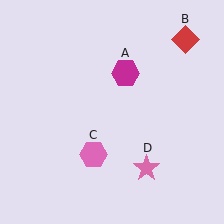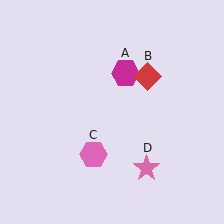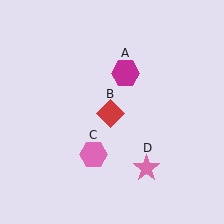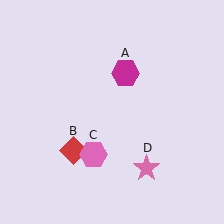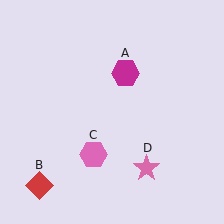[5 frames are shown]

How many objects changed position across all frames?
1 object changed position: red diamond (object B).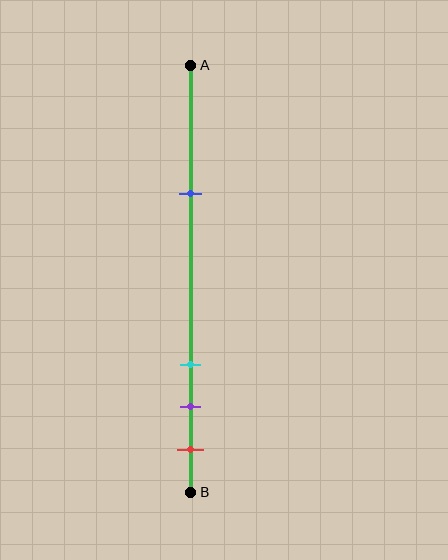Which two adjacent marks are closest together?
The purple and red marks are the closest adjacent pair.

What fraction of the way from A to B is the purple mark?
The purple mark is approximately 80% (0.8) of the way from A to B.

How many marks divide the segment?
There are 4 marks dividing the segment.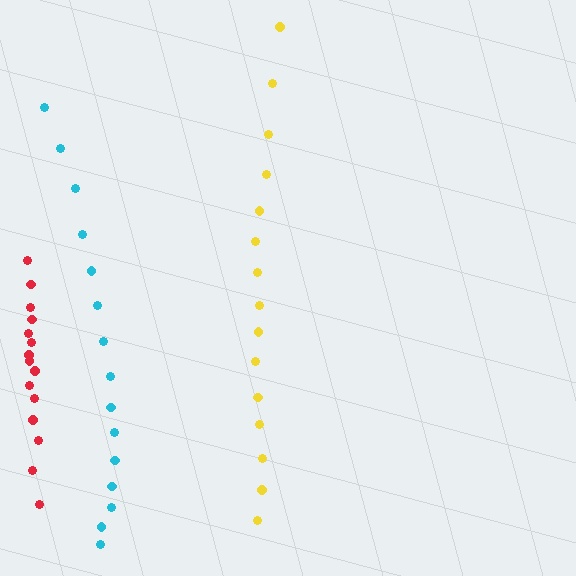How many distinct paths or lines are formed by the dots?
There are 3 distinct paths.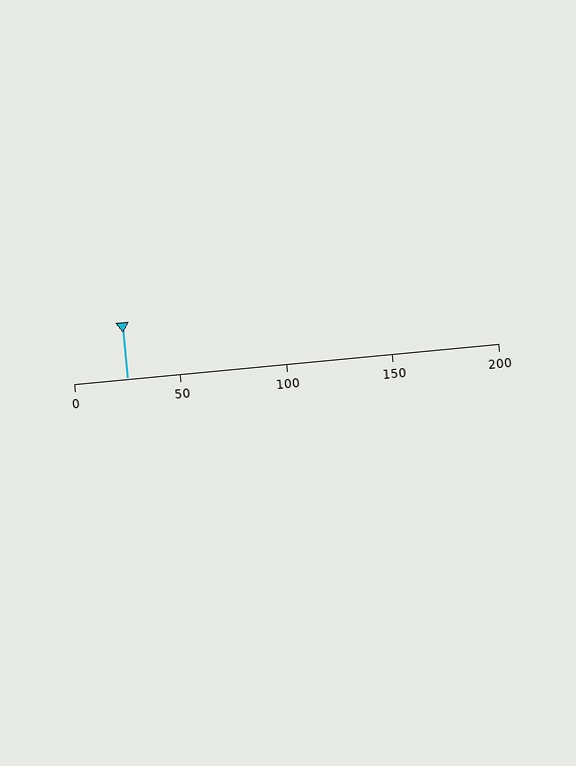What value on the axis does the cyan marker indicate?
The marker indicates approximately 25.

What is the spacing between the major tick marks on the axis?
The major ticks are spaced 50 apart.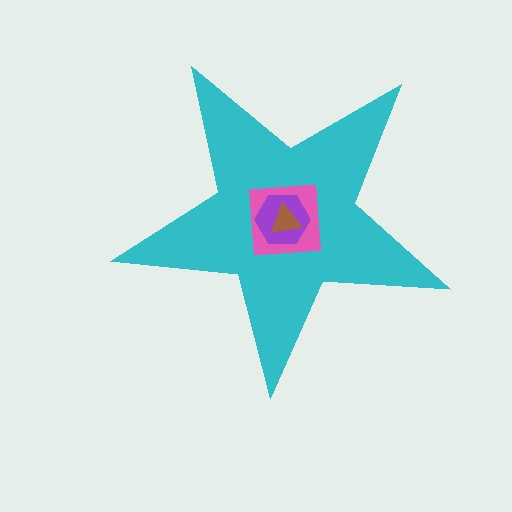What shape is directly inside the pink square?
The purple hexagon.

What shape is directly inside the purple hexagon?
The brown triangle.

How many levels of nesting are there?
4.